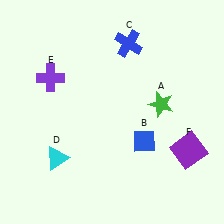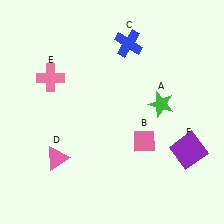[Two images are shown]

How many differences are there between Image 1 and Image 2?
There are 3 differences between the two images.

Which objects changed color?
B changed from blue to pink. D changed from cyan to pink. E changed from purple to pink.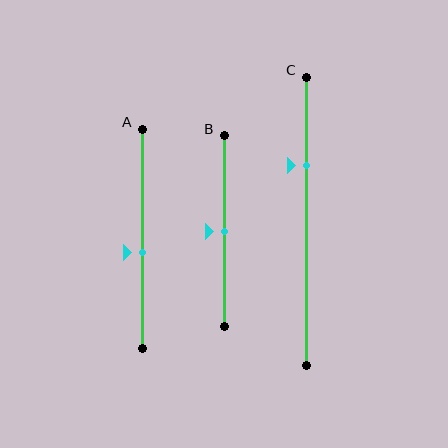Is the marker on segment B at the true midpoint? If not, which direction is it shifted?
Yes, the marker on segment B is at the true midpoint.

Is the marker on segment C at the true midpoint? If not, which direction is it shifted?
No, the marker on segment C is shifted upward by about 19% of the segment length.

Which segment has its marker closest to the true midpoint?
Segment B has its marker closest to the true midpoint.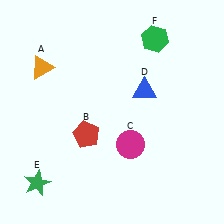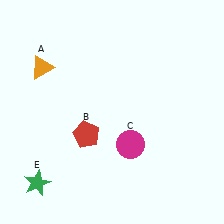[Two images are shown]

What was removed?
The green hexagon (F), the blue triangle (D) were removed in Image 2.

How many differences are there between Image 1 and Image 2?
There are 2 differences between the two images.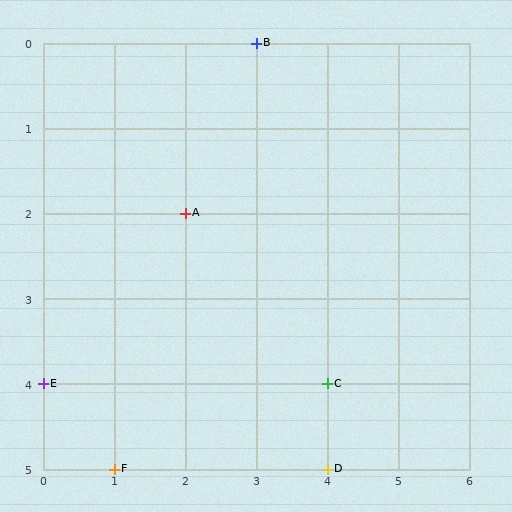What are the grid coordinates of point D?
Point D is at grid coordinates (4, 5).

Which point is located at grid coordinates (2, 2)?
Point A is at (2, 2).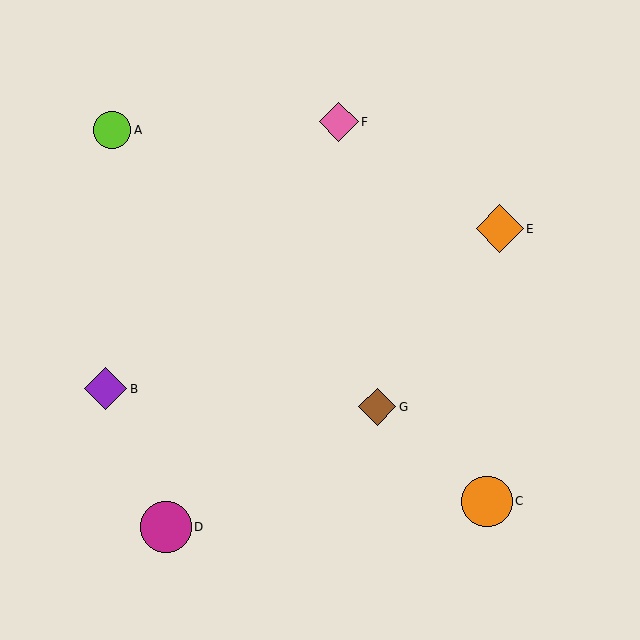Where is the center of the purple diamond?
The center of the purple diamond is at (106, 389).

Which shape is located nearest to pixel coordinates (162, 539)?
The magenta circle (labeled D) at (166, 527) is nearest to that location.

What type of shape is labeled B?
Shape B is a purple diamond.